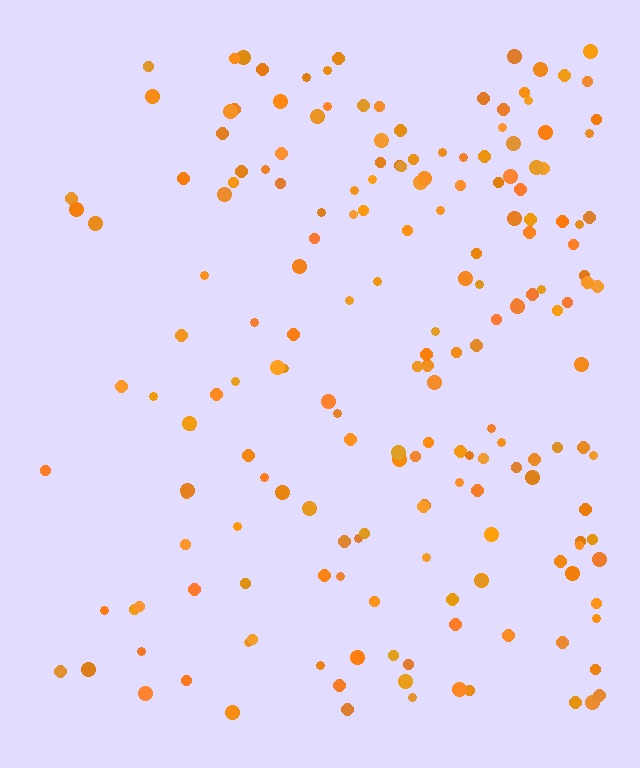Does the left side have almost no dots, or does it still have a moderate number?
Still a moderate number, just noticeably fewer than the right.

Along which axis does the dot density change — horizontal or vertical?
Horizontal.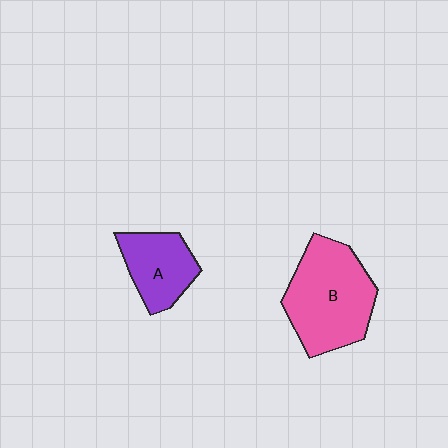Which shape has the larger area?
Shape B (pink).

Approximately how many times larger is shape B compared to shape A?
Approximately 1.7 times.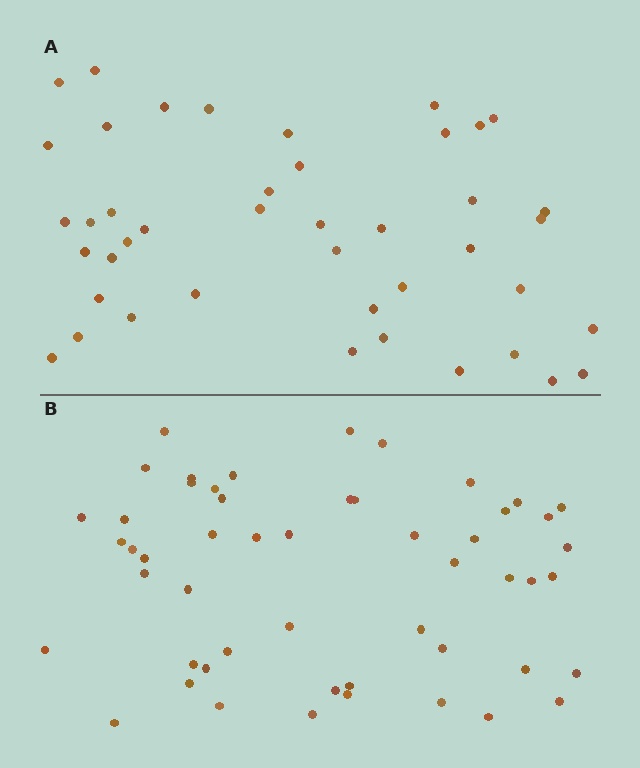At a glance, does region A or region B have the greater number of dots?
Region B (the bottom region) has more dots.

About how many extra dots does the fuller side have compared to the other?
Region B has roughly 8 or so more dots than region A.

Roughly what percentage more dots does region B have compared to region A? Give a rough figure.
About 20% more.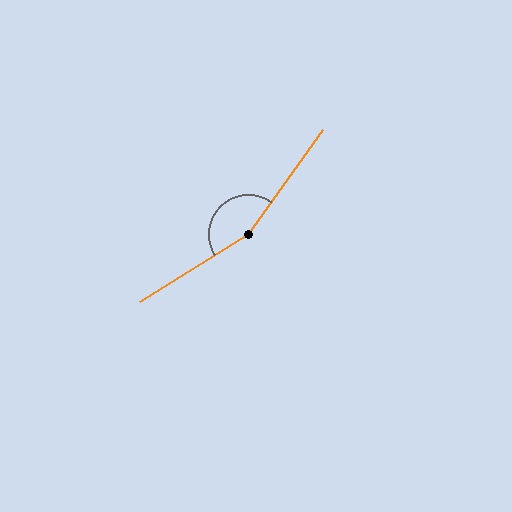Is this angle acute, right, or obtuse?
It is obtuse.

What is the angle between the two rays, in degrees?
Approximately 158 degrees.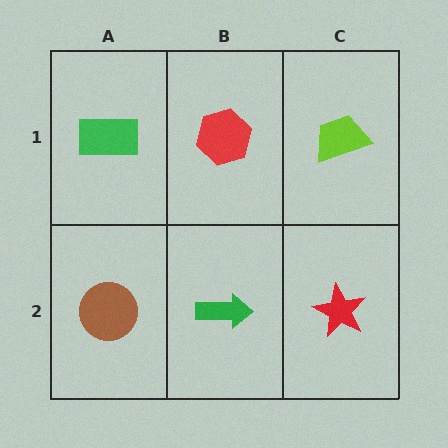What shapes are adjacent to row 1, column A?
A brown circle (row 2, column A), a red hexagon (row 1, column B).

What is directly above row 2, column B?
A red hexagon.